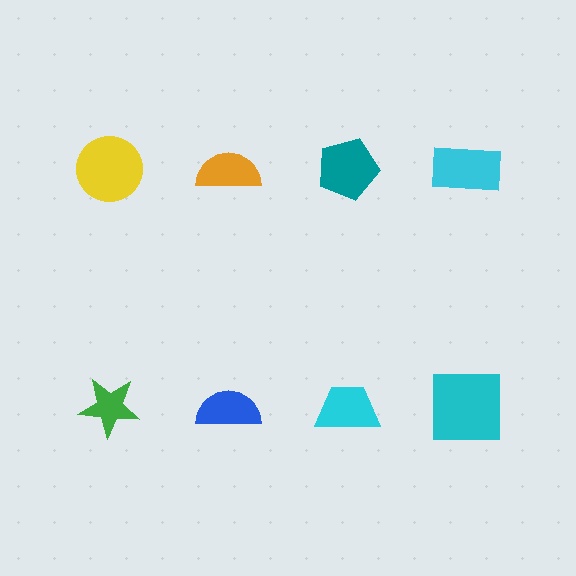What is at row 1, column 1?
A yellow circle.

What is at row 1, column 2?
An orange semicircle.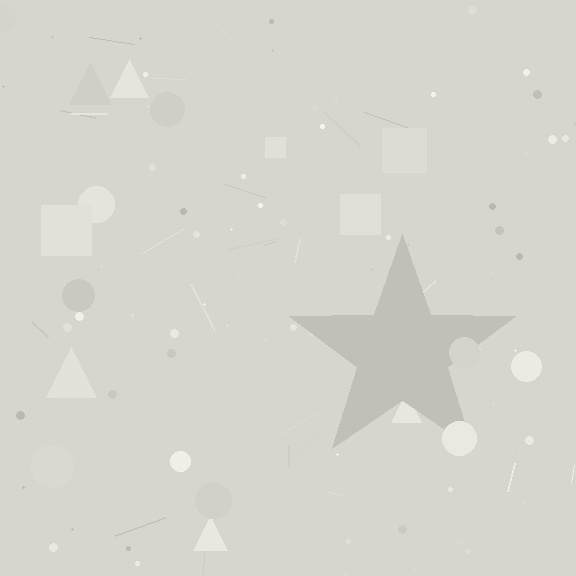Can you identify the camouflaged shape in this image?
The camouflaged shape is a star.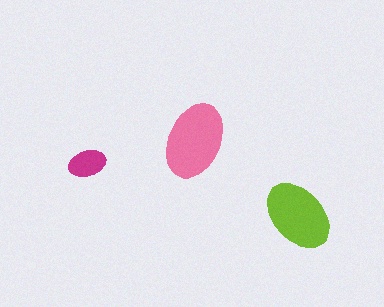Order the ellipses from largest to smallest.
the pink one, the lime one, the magenta one.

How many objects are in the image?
There are 3 objects in the image.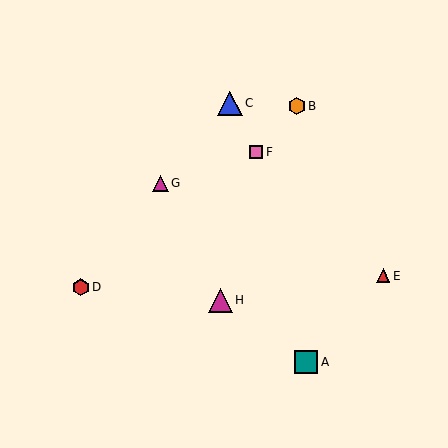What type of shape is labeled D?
Shape D is a red hexagon.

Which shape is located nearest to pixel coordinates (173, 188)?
The magenta triangle (labeled G) at (160, 183) is nearest to that location.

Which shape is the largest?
The blue triangle (labeled C) is the largest.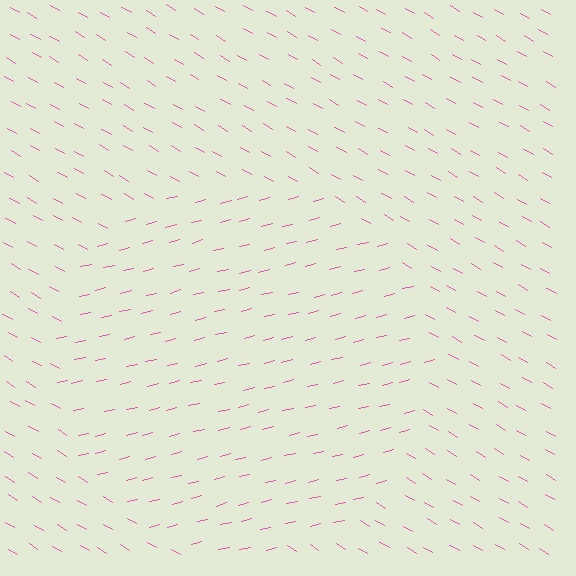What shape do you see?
I see a circle.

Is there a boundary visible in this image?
Yes, there is a texture boundary formed by a change in line orientation.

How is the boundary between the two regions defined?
The boundary is defined purely by a change in line orientation (approximately 45 degrees difference). All lines are the same color and thickness.